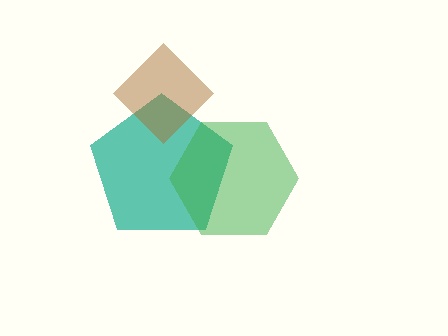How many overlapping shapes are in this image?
There are 3 overlapping shapes in the image.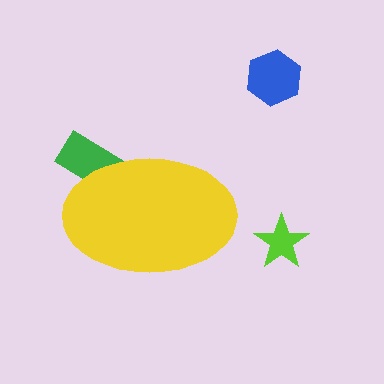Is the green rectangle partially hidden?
Yes, the green rectangle is partially hidden behind the yellow ellipse.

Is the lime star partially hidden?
No, the lime star is fully visible.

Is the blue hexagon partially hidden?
No, the blue hexagon is fully visible.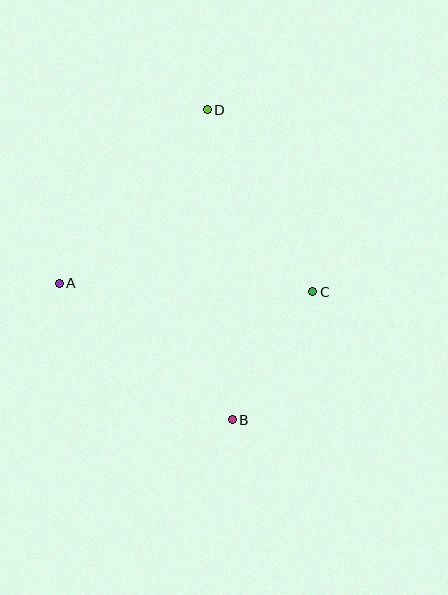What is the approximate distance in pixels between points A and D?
The distance between A and D is approximately 228 pixels.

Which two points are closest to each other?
Points B and C are closest to each other.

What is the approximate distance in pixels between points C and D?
The distance between C and D is approximately 211 pixels.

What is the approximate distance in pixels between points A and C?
The distance between A and C is approximately 253 pixels.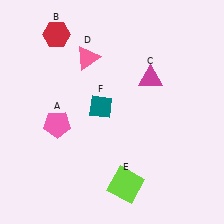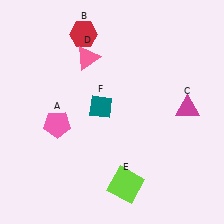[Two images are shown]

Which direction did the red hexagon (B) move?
The red hexagon (B) moved right.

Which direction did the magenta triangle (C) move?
The magenta triangle (C) moved right.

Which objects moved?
The objects that moved are: the red hexagon (B), the magenta triangle (C).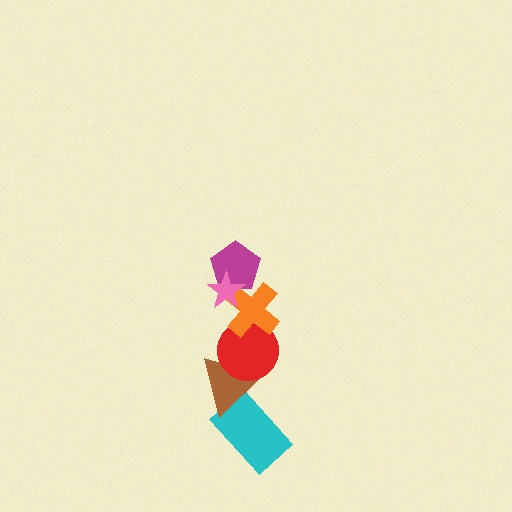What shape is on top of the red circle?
The orange cross is on top of the red circle.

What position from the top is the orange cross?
The orange cross is 3rd from the top.